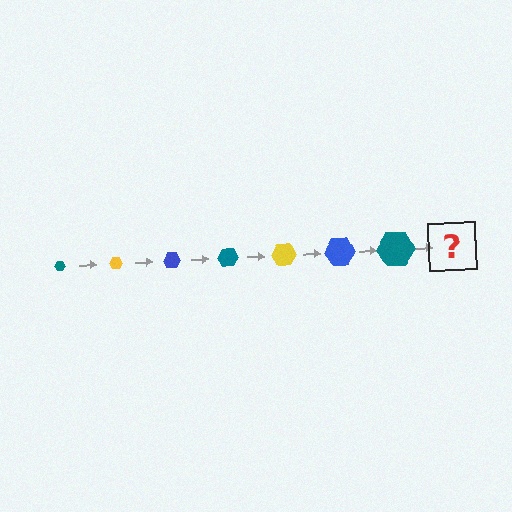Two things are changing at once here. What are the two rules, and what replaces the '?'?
The two rules are that the hexagon grows larger each step and the color cycles through teal, yellow, and blue. The '?' should be a yellow hexagon, larger than the previous one.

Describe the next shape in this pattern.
It should be a yellow hexagon, larger than the previous one.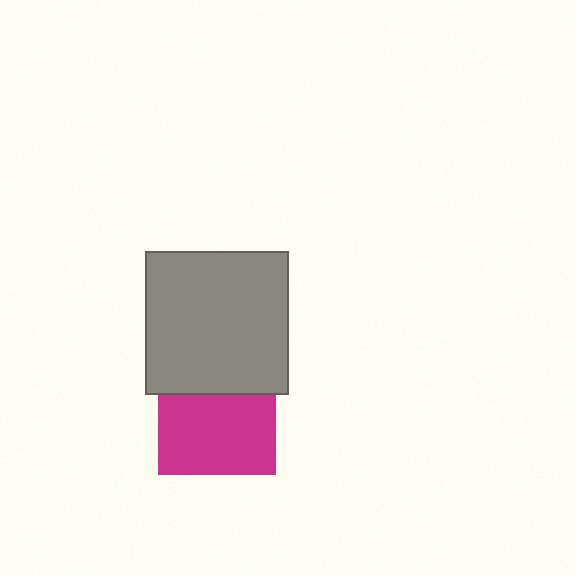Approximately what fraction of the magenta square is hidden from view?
Roughly 32% of the magenta square is hidden behind the gray square.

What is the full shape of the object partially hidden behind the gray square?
The partially hidden object is a magenta square.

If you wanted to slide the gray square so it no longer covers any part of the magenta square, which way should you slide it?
Slide it up — that is the most direct way to separate the two shapes.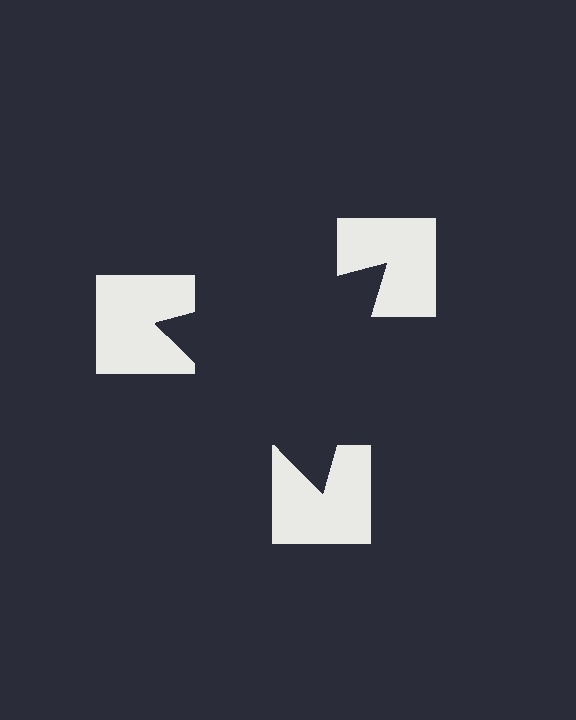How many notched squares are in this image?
There are 3 — one at each vertex of the illusory triangle.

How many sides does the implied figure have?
3 sides.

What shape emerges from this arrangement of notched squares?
An illusory triangle — its edges are inferred from the aligned wedge cuts in the notched squares, not physically drawn.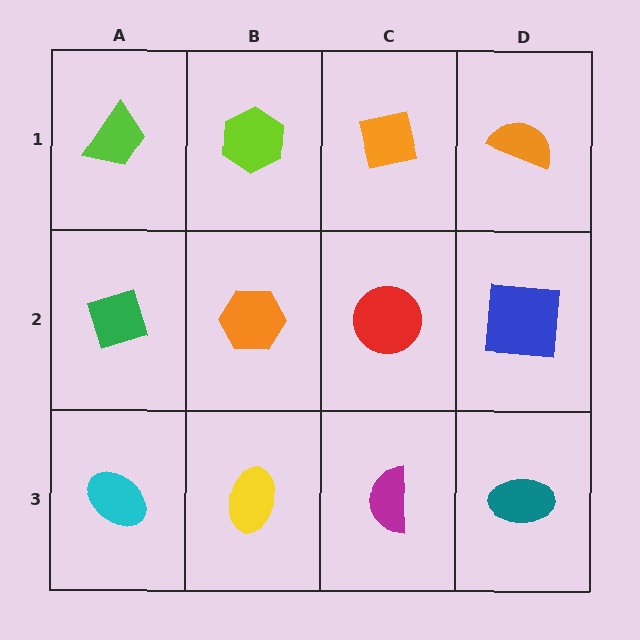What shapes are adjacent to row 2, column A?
A lime trapezoid (row 1, column A), a cyan ellipse (row 3, column A), an orange hexagon (row 2, column B).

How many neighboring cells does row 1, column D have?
2.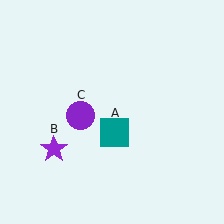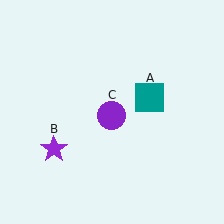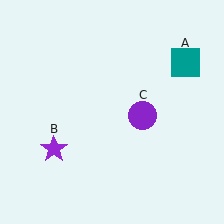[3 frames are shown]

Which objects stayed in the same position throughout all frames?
Purple star (object B) remained stationary.